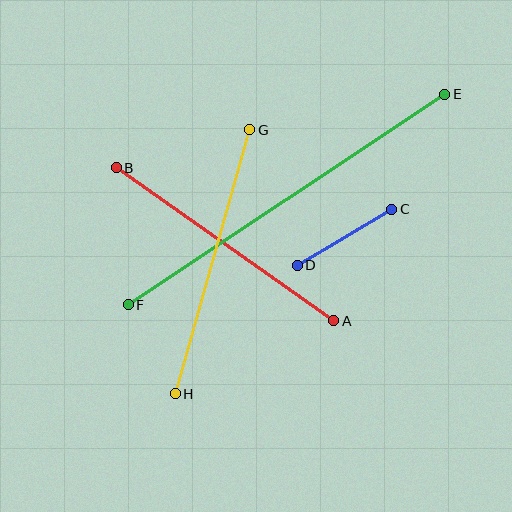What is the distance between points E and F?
The distance is approximately 380 pixels.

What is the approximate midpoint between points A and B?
The midpoint is at approximately (225, 244) pixels.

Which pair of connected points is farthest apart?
Points E and F are farthest apart.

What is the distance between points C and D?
The distance is approximately 110 pixels.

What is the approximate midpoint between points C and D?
The midpoint is at approximately (344, 237) pixels.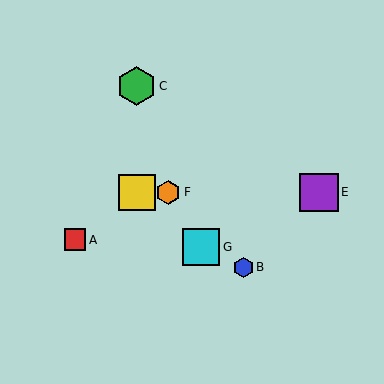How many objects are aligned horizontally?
3 objects (D, E, F) are aligned horizontally.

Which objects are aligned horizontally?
Objects D, E, F are aligned horizontally.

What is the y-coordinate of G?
Object G is at y≈247.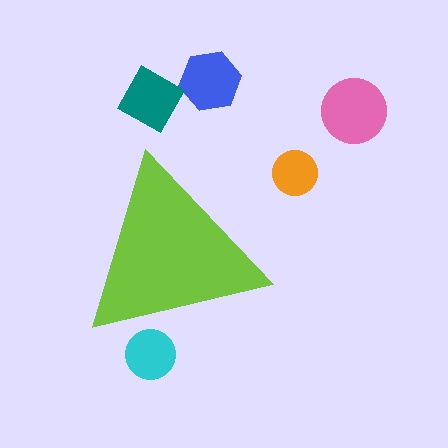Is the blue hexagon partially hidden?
No, the blue hexagon is fully visible.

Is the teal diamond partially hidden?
No, the teal diamond is fully visible.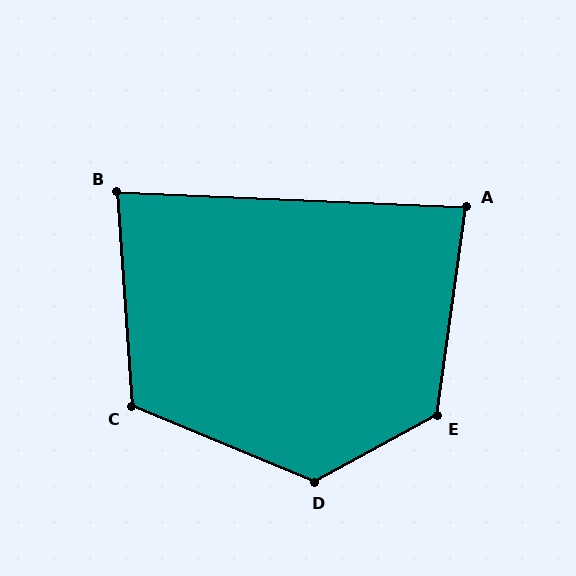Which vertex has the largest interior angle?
D, at approximately 129 degrees.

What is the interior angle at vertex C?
Approximately 116 degrees (obtuse).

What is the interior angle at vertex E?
Approximately 127 degrees (obtuse).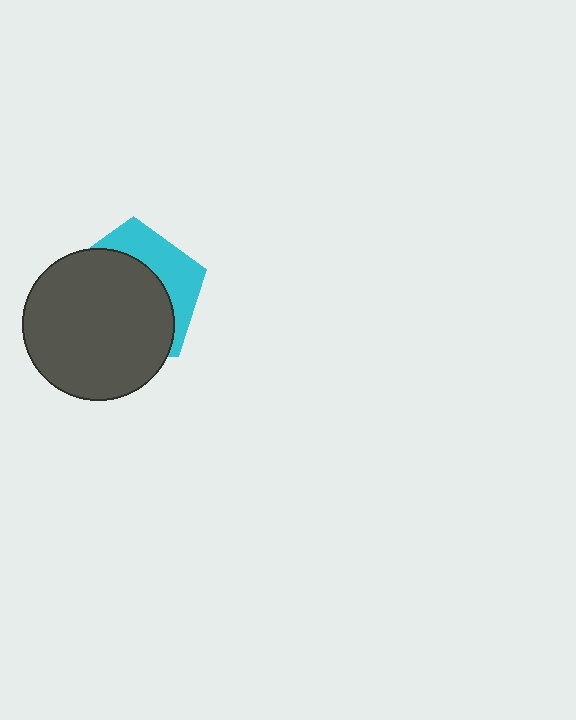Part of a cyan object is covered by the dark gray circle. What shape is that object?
It is a pentagon.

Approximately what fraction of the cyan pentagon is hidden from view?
Roughly 68% of the cyan pentagon is hidden behind the dark gray circle.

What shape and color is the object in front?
The object in front is a dark gray circle.